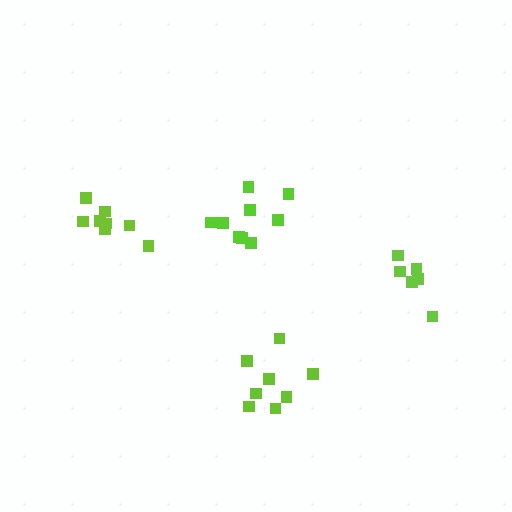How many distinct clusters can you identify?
There are 4 distinct clusters.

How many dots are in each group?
Group 1: 6 dots, Group 2: 9 dots, Group 3: 8 dots, Group 4: 8 dots (31 total).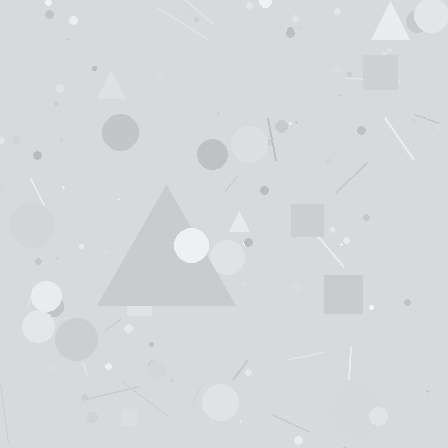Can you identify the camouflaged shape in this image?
The camouflaged shape is a triangle.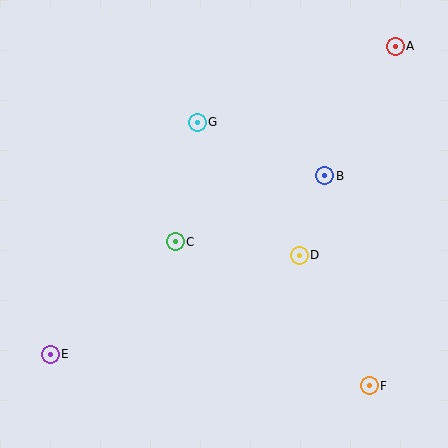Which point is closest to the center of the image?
Point C at (175, 242) is closest to the center.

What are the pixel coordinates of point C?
Point C is at (175, 242).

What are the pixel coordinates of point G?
Point G is at (197, 122).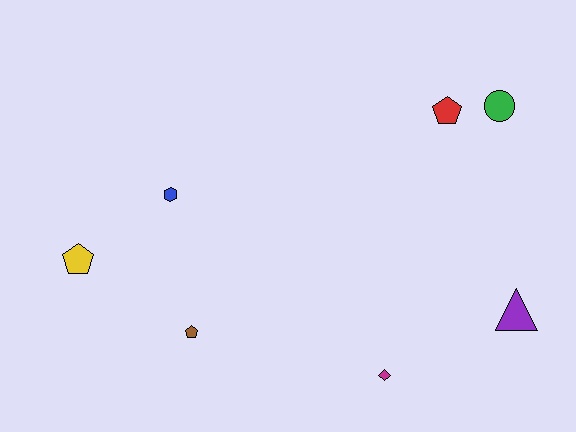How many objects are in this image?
There are 7 objects.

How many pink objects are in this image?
There are no pink objects.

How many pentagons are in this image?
There are 3 pentagons.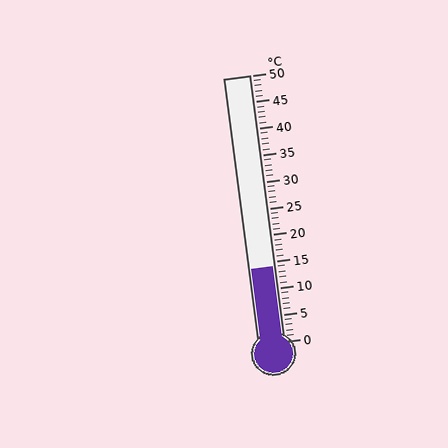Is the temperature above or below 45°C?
The temperature is below 45°C.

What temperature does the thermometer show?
The thermometer shows approximately 14°C.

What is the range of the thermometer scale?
The thermometer scale ranges from 0°C to 50°C.